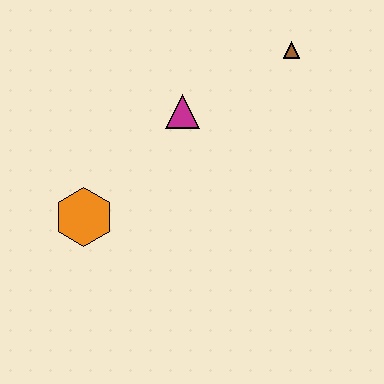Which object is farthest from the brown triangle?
The orange hexagon is farthest from the brown triangle.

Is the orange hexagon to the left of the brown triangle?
Yes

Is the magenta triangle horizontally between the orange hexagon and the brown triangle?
Yes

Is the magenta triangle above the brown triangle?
No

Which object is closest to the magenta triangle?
The brown triangle is closest to the magenta triangle.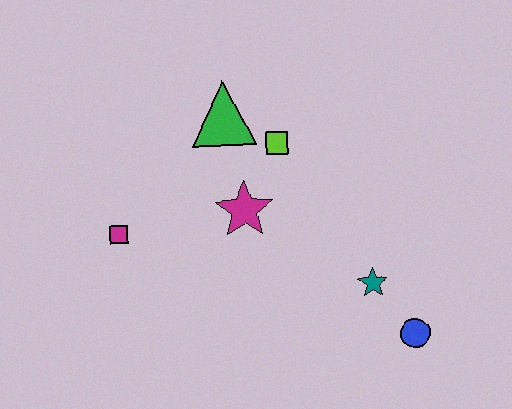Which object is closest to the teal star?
The blue circle is closest to the teal star.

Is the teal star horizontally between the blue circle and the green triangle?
Yes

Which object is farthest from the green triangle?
The blue circle is farthest from the green triangle.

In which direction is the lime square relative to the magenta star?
The lime square is above the magenta star.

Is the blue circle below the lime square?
Yes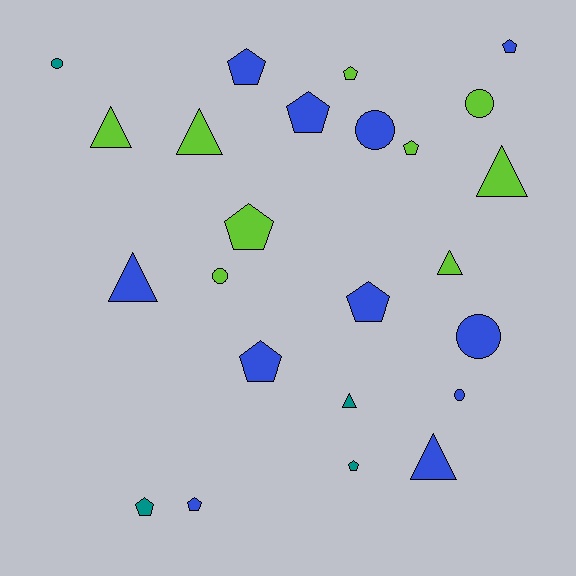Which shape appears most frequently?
Pentagon, with 11 objects.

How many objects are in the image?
There are 24 objects.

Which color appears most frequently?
Blue, with 11 objects.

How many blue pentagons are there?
There are 6 blue pentagons.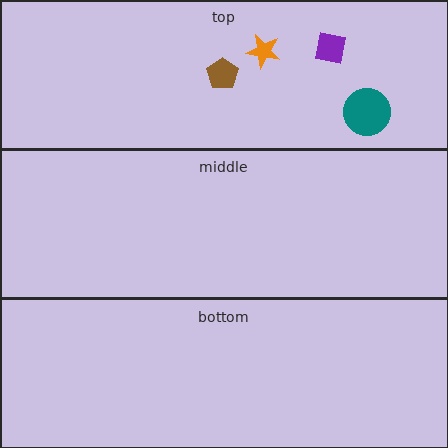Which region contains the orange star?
The top region.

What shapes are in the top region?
The orange star, the purple square, the brown pentagon, the teal circle.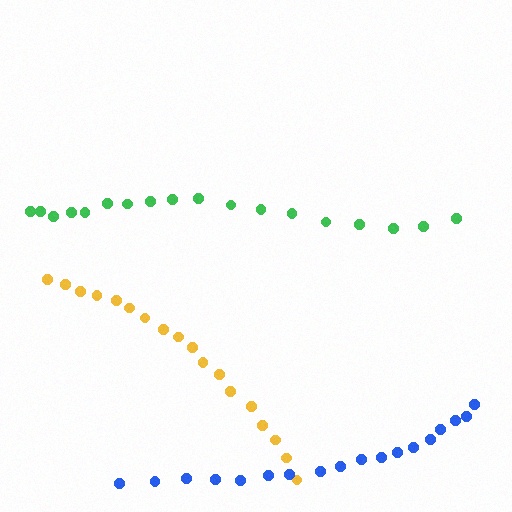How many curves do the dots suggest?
There are 3 distinct paths.